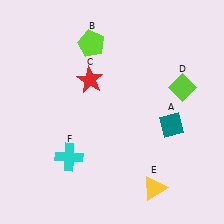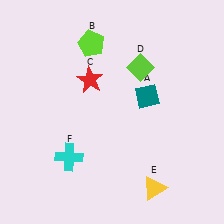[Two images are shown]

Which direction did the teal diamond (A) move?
The teal diamond (A) moved up.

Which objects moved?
The objects that moved are: the teal diamond (A), the lime diamond (D).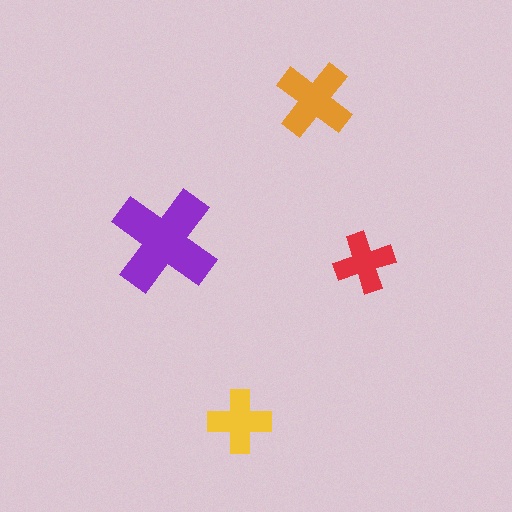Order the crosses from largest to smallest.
the purple one, the orange one, the yellow one, the red one.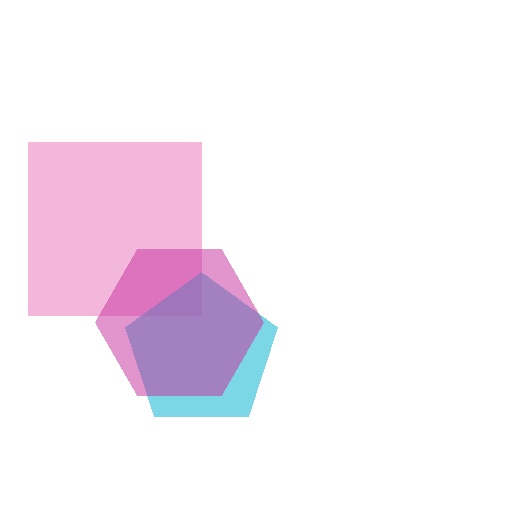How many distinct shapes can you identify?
There are 3 distinct shapes: a pink square, a cyan pentagon, a magenta hexagon.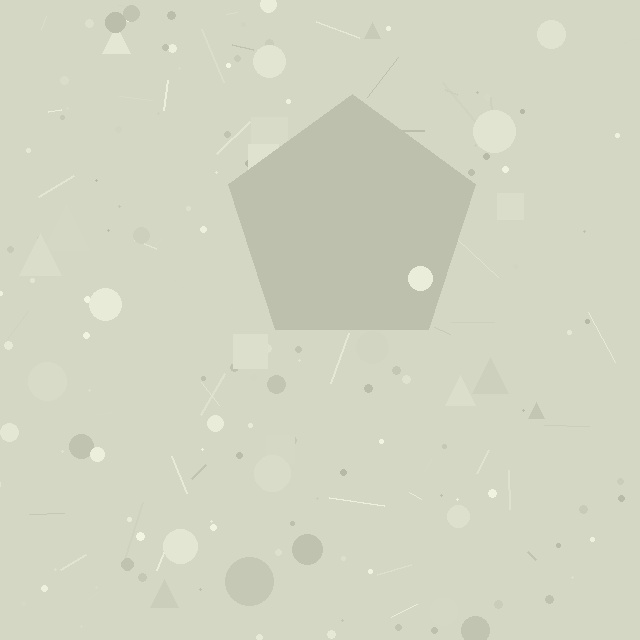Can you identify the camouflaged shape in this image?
The camouflaged shape is a pentagon.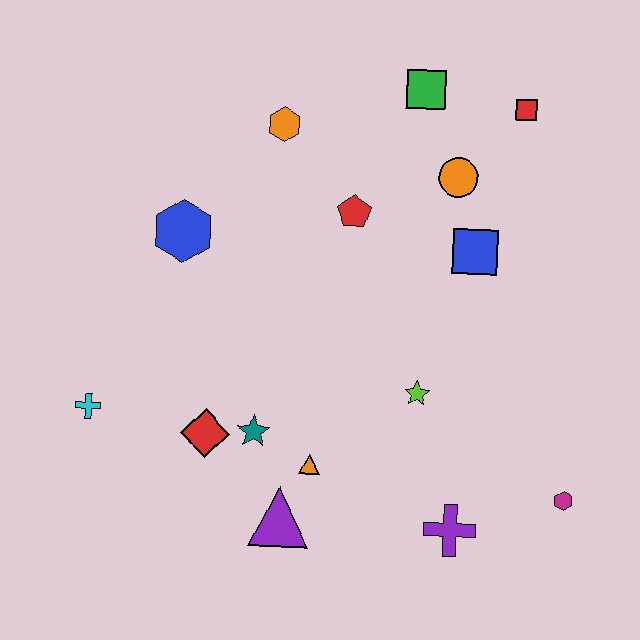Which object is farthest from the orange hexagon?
The magenta hexagon is farthest from the orange hexagon.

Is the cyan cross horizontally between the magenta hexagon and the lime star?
No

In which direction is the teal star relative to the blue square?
The teal star is to the left of the blue square.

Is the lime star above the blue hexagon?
No